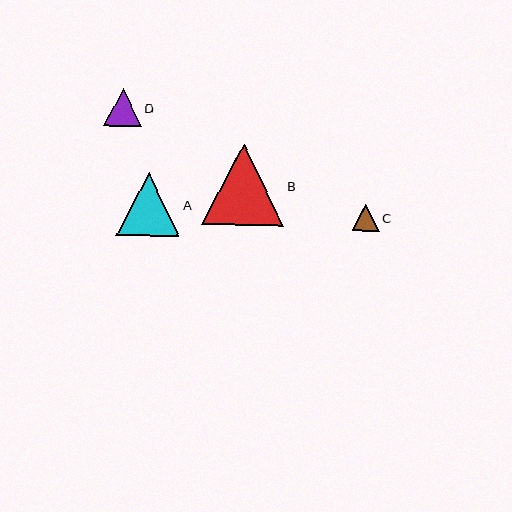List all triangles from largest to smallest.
From largest to smallest: B, A, D, C.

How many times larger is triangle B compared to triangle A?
Triangle B is approximately 1.3 times the size of triangle A.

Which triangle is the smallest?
Triangle C is the smallest with a size of approximately 27 pixels.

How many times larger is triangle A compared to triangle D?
Triangle A is approximately 1.7 times the size of triangle D.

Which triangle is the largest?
Triangle B is the largest with a size of approximately 81 pixels.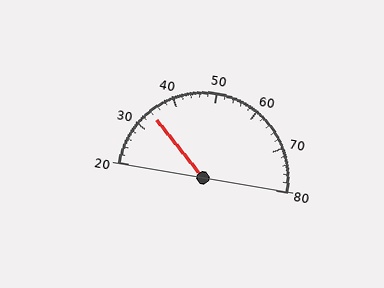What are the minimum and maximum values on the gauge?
The gauge ranges from 20 to 80.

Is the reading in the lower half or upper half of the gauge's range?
The reading is in the lower half of the range (20 to 80).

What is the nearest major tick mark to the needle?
The nearest major tick mark is 30.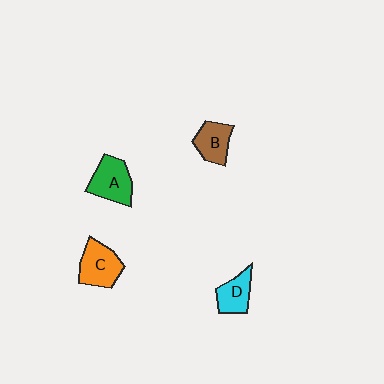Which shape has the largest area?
Shape A (green).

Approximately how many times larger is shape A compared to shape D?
Approximately 1.3 times.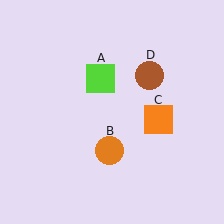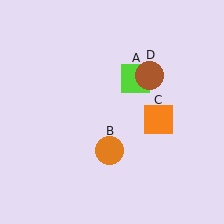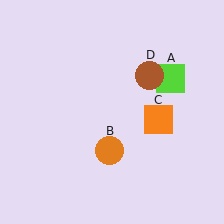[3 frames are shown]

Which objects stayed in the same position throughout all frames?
Orange circle (object B) and orange square (object C) and brown circle (object D) remained stationary.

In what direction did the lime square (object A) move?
The lime square (object A) moved right.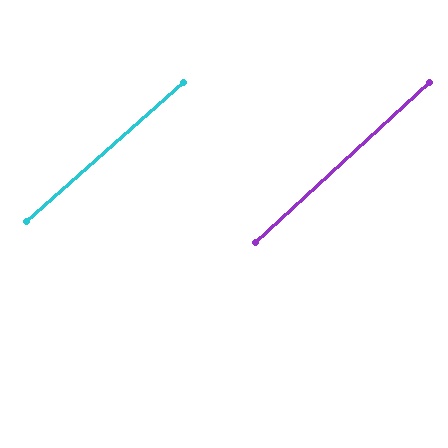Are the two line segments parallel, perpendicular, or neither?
Parallel — their directions differ by only 1.2°.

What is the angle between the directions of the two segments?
Approximately 1 degree.